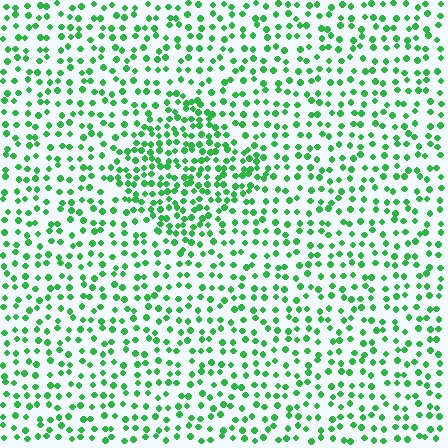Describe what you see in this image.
The image contains small green elements arranged at two different densities. A diamond-shaped region is visible where the elements are more densely packed than the surrounding area.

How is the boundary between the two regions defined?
The boundary is defined by a change in element density (approximately 1.7x ratio). All elements are the same color, size, and shape.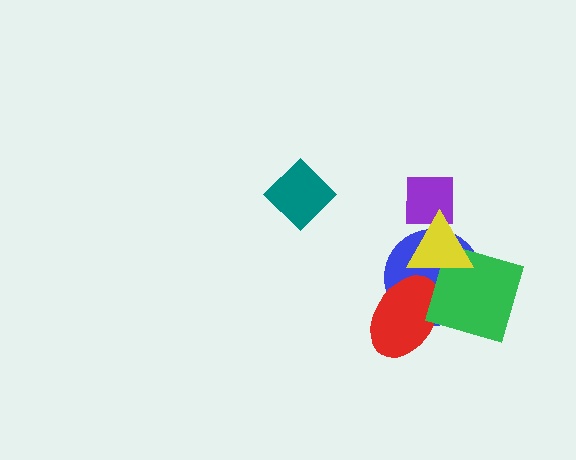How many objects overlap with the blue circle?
3 objects overlap with the blue circle.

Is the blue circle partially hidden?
Yes, it is partially covered by another shape.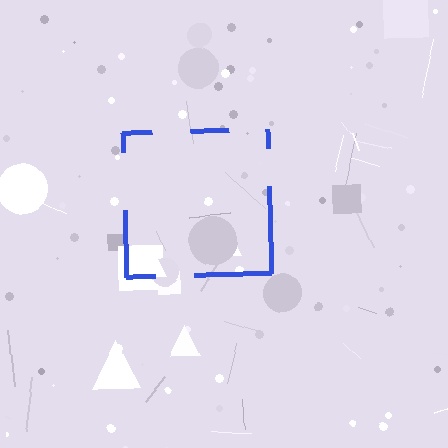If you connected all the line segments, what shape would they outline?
They would outline a square.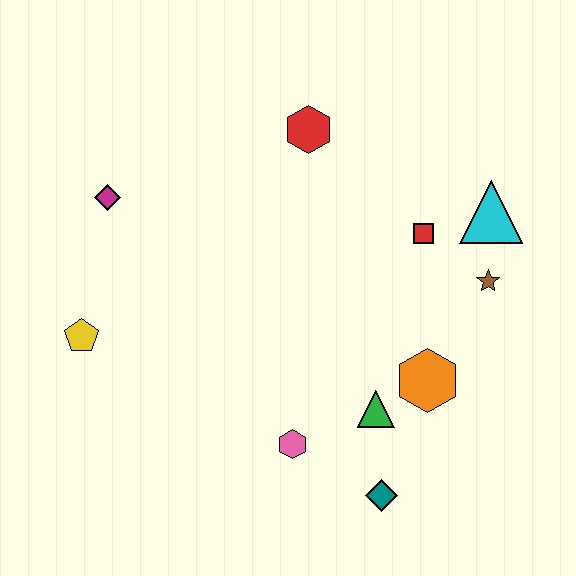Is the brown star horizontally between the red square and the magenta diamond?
No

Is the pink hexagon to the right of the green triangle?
No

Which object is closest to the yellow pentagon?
The magenta diamond is closest to the yellow pentagon.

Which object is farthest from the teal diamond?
The magenta diamond is farthest from the teal diamond.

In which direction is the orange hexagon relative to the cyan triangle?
The orange hexagon is below the cyan triangle.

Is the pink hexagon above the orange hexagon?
No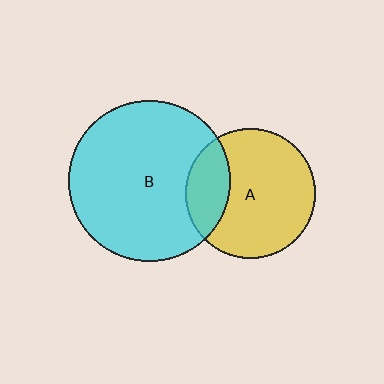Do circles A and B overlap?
Yes.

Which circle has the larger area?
Circle B (cyan).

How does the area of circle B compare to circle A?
Approximately 1.5 times.